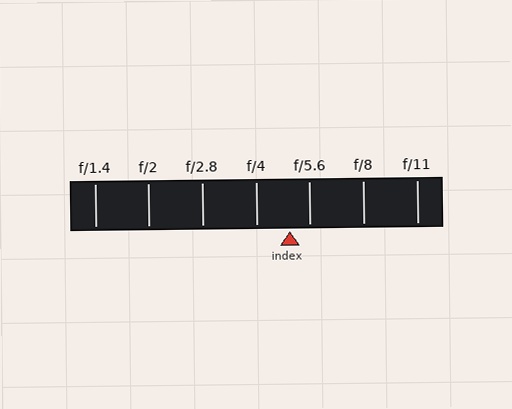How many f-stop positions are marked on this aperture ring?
There are 7 f-stop positions marked.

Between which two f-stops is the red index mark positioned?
The index mark is between f/4 and f/5.6.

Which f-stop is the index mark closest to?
The index mark is closest to f/5.6.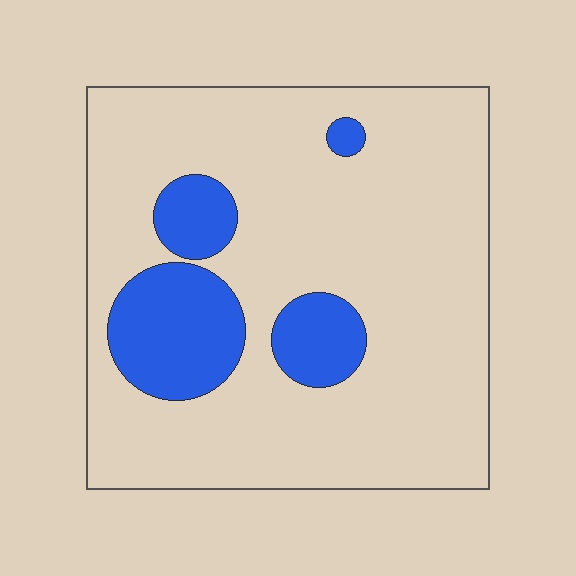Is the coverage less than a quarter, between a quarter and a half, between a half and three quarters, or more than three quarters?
Less than a quarter.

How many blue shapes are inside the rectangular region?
4.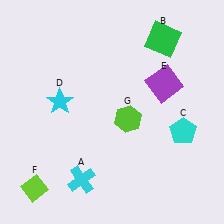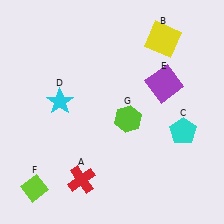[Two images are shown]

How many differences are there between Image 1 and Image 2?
There are 2 differences between the two images.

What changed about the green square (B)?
In Image 1, B is green. In Image 2, it changed to yellow.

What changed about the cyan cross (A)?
In Image 1, A is cyan. In Image 2, it changed to red.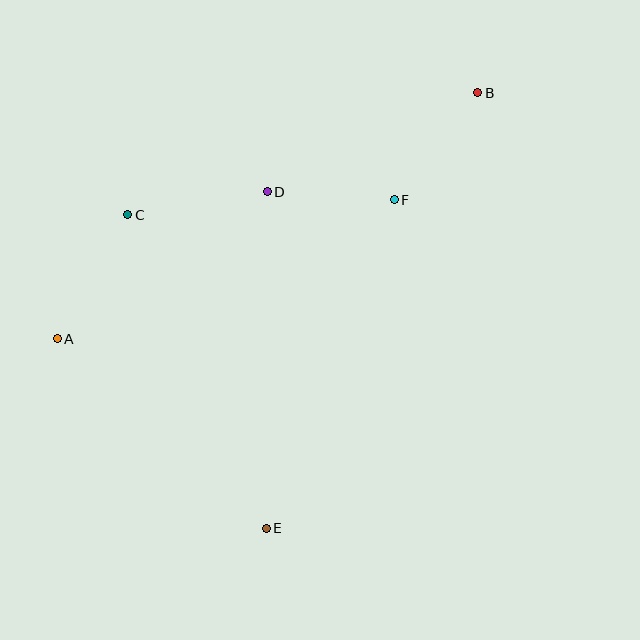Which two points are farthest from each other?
Points A and B are farthest from each other.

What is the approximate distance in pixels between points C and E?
The distance between C and E is approximately 342 pixels.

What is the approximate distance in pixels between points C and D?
The distance between C and D is approximately 141 pixels.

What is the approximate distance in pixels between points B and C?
The distance between B and C is approximately 370 pixels.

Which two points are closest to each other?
Points D and F are closest to each other.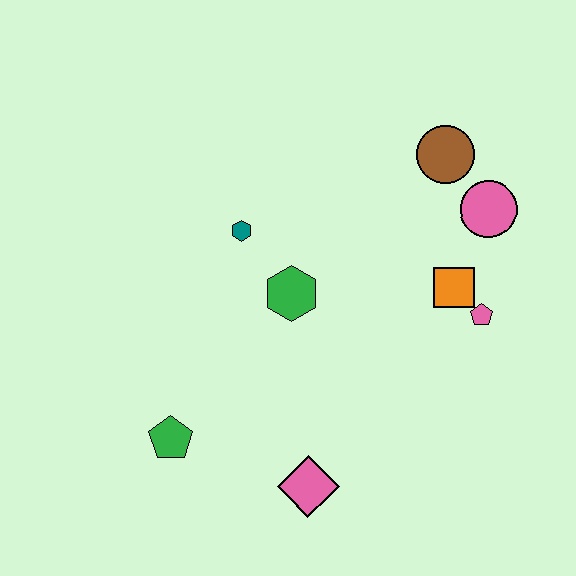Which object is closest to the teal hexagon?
The green hexagon is closest to the teal hexagon.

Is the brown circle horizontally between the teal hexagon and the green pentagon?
No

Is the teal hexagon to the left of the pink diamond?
Yes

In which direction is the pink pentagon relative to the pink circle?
The pink pentagon is below the pink circle.